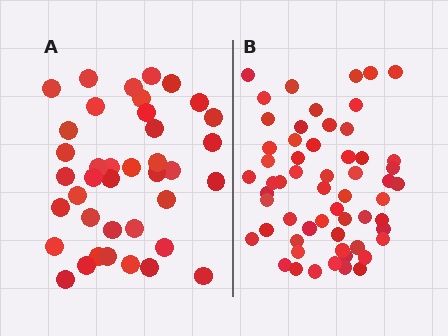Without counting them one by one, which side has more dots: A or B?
Region B (the right region) has more dots.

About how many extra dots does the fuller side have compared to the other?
Region B has approximately 20 more dots than region A.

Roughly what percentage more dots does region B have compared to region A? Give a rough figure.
About 50% more.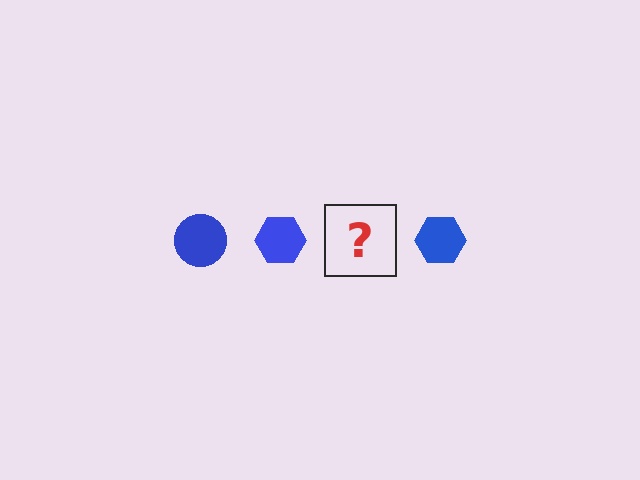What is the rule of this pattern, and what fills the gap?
The rule is that the pattern cycles through circle, hexagon shapes in blue. The gap should be filled with a blue circle.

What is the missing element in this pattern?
The missing element is a blue circle.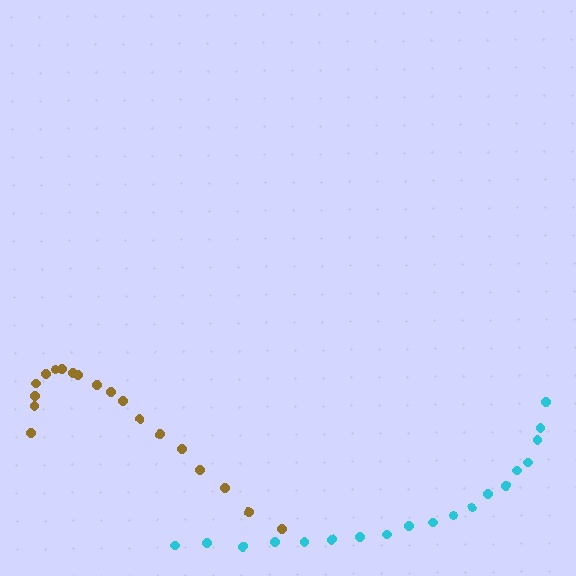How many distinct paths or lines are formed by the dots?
There are 2 distinct paths.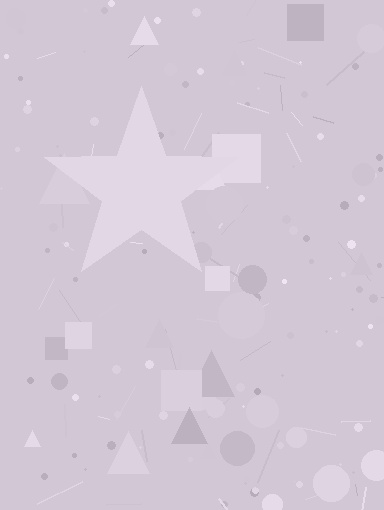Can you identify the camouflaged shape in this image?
The camouflaged shape is a star.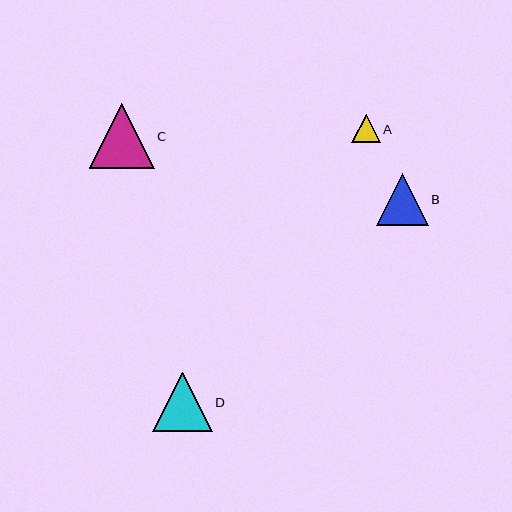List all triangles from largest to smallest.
From largest to smallest: C, D, B, A.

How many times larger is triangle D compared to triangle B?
Triangle D is approximately 1.2 times the size of triangle B.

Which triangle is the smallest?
Triangle A is the smallest with a size of approximately 29 pixels.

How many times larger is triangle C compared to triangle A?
Triangle C is approximately 2.3 times the size of triangle A.